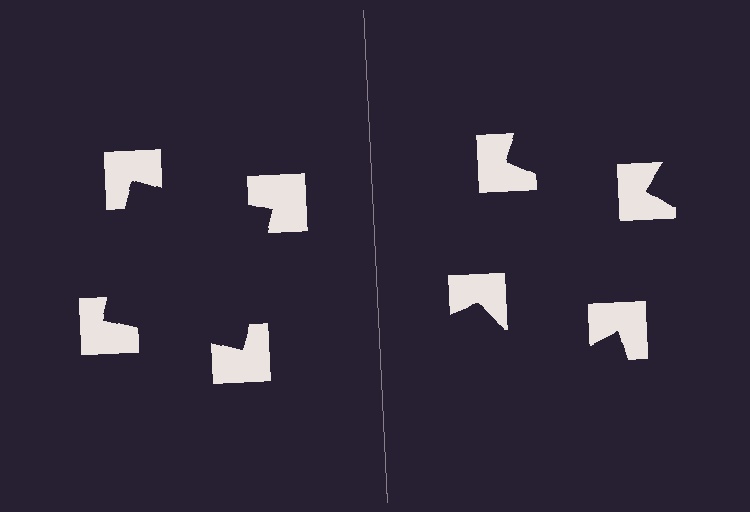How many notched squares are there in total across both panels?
8 — 4 on each side.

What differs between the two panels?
The notched squares are positioned identically on both sides; only the wedge orientations differ. On the left they align to a square; on the right they are misaligned.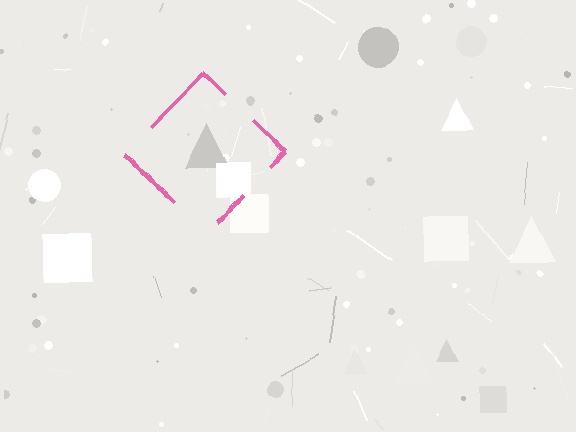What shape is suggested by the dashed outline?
The dashed outline suggests a diamond.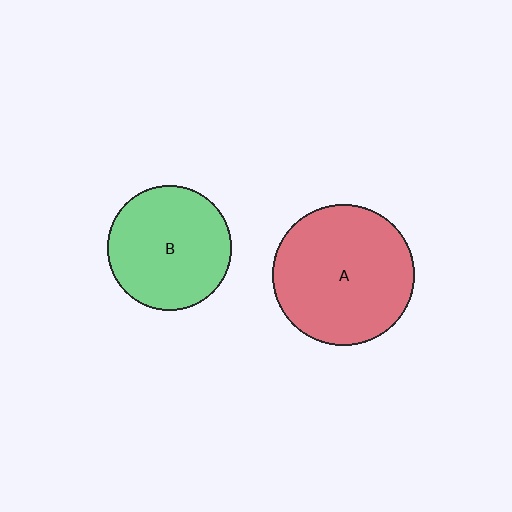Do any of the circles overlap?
No, none of the circles overlap.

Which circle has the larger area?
Circle A (red).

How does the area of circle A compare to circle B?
Approximately 1.3 times.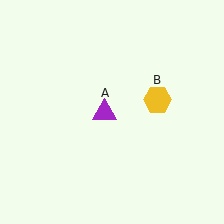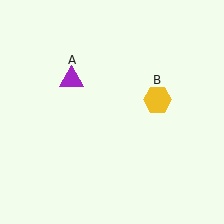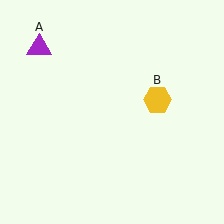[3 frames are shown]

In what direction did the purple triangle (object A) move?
The purple triangle (object A) moved up and to the left.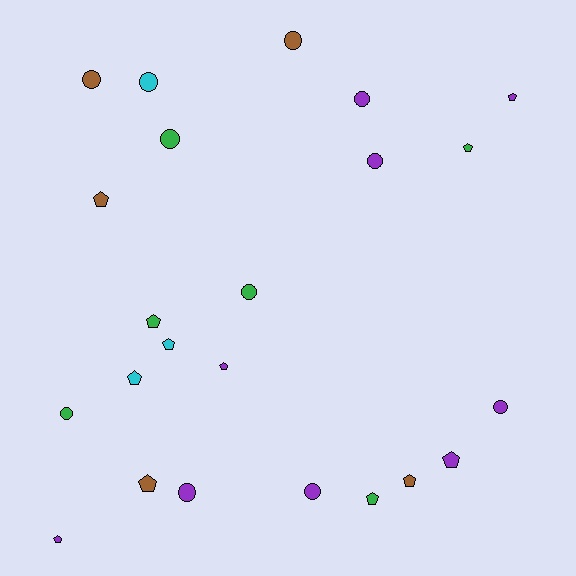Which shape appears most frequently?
Pentagon, with 12 objects.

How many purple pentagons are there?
There are 4 purple pentagons.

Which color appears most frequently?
Purple, with 9 objects.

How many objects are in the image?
There are 23 objects.